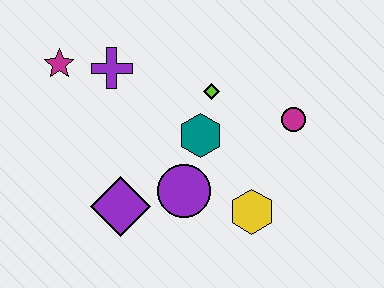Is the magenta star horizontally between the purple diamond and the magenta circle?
No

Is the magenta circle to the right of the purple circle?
Yes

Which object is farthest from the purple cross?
The yellow hexagon is farthest from the purple cross.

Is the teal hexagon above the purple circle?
Yes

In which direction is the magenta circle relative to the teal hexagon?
The magenta circle is to the right of the teal hexagon.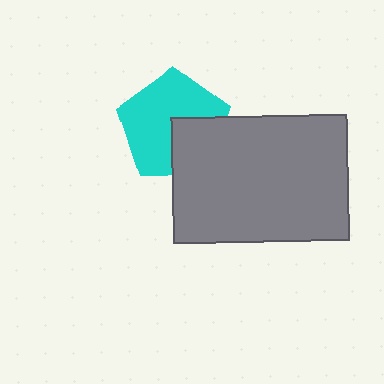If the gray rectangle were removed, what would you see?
You would see the complete cyan pentagon.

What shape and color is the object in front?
The object in front is a gray rectangle.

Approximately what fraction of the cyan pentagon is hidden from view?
Roughly 33% of the cyan pentagon is hidden behind the gray rectangle.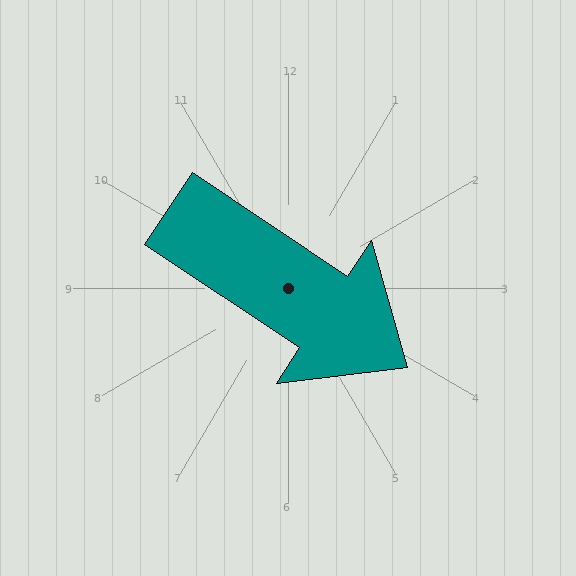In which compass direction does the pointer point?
Southeast.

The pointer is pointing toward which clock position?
Roughly 4 o'clock.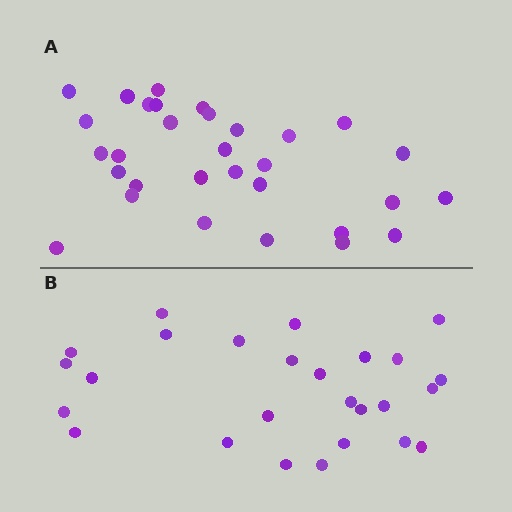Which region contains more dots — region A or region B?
Region A (the top region) has more dots.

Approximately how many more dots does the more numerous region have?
Region A has about 5 more dots than region B.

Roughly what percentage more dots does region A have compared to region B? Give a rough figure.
About 20% more.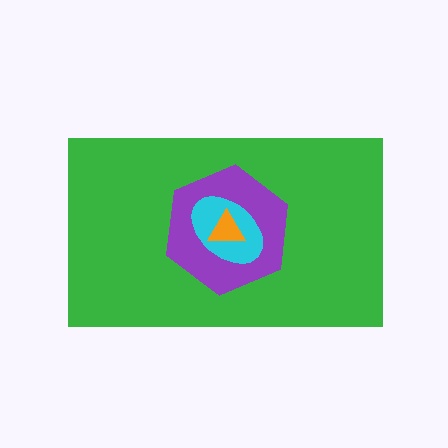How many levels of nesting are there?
4.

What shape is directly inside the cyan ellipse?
The orange triangle.